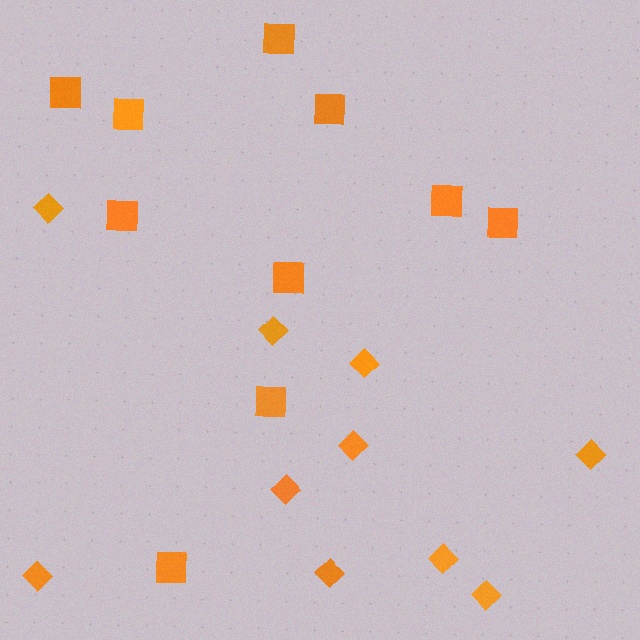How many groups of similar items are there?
There are 2 groups: one group of squares (10) and one group of diamonds (10).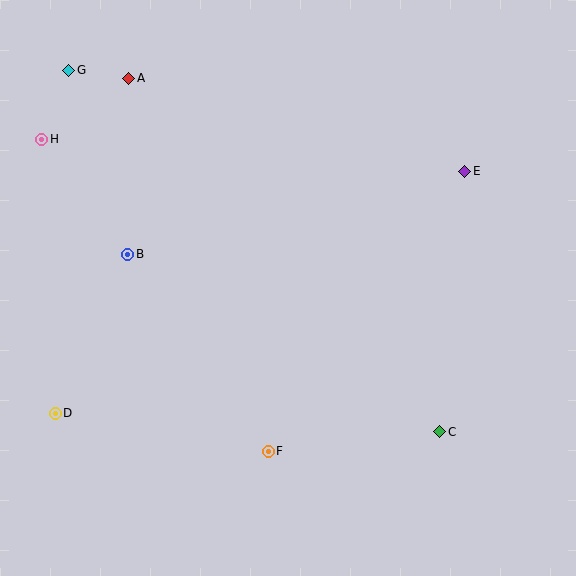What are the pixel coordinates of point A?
Point A is at (129, 78).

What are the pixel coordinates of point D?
Point D is at (55, 413).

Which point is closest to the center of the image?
Point B at (128, 254) is closest to the center.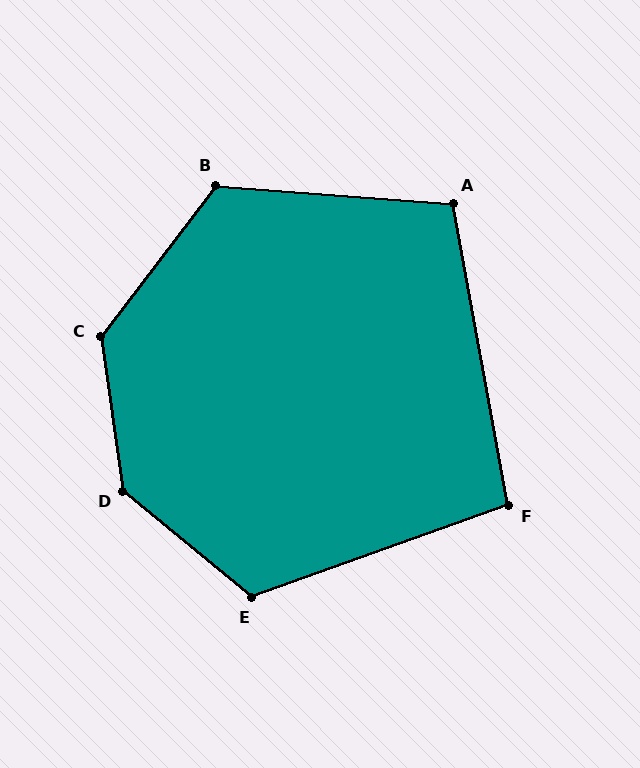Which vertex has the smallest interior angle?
F, at approximately 99 degrees.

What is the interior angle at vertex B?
Approximately 123 degrees (obtuse).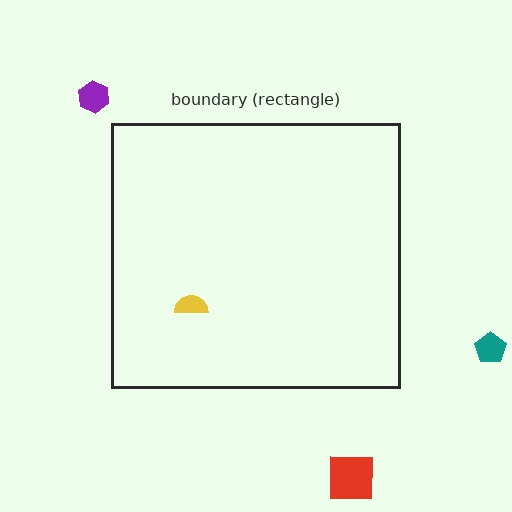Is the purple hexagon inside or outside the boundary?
Outside.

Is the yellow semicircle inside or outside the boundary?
Inside.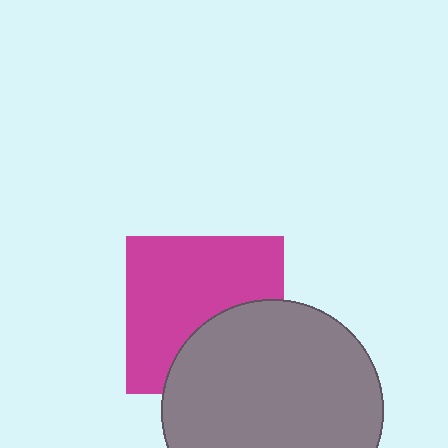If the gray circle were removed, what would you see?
You would see the complete magenta square.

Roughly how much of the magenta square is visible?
About half of it is visible (roughly 64%).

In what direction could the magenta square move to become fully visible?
The magenta square could move up. That would shift it out from behind the gray circle entirely.